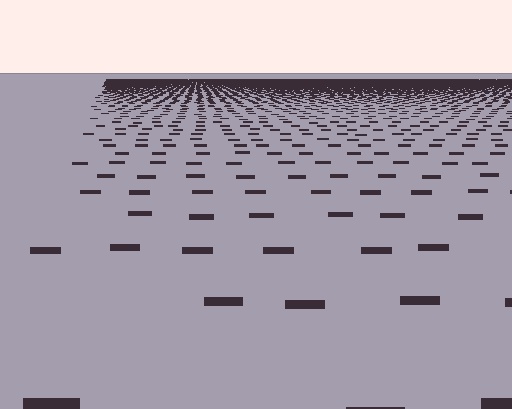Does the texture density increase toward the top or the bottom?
Density increases toward the top.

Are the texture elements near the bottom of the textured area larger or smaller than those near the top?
Larger. Near the bottom, elements are closer to the viewer and appear at a bigger on-screen size.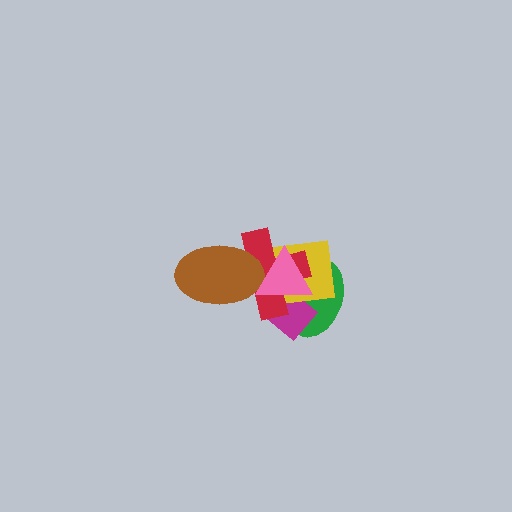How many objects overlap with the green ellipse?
4 objects overlap with the green ellipse.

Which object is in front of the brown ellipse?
The pink triangle is in front of the brown ellipse.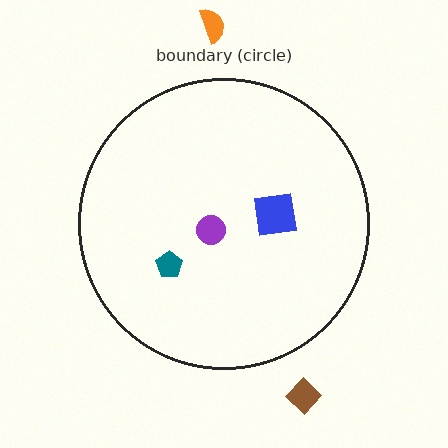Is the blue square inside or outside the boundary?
Inside.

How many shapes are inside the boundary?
3 inside, 2 outside.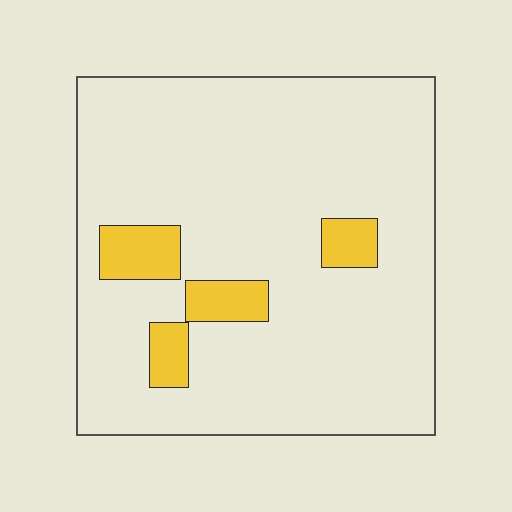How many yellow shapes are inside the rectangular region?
4.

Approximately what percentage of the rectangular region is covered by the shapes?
Approximately 10%.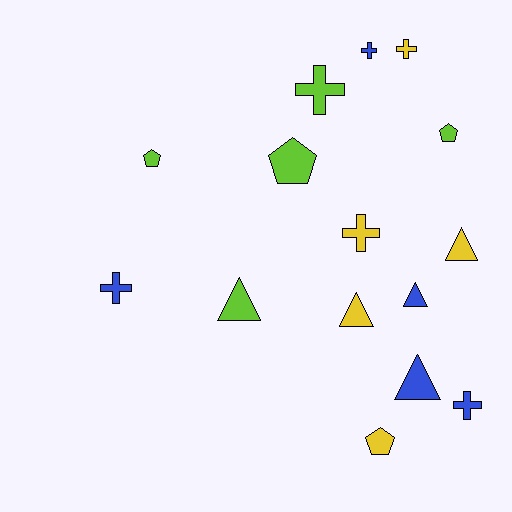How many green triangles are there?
There are no green triangles.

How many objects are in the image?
There are 15 objects.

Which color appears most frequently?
Yellow, with 5 objects.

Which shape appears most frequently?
Cross, with 6 objects.